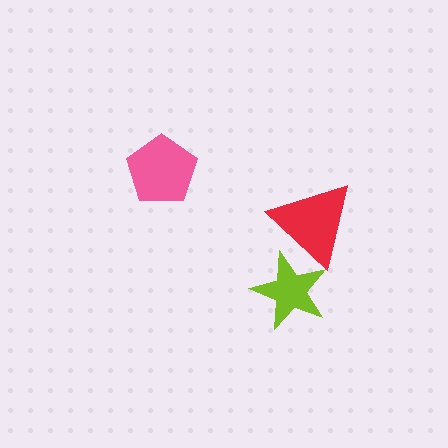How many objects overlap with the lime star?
1 object overlaps with the lime star.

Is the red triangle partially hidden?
Yes, it is partially covered by another shape.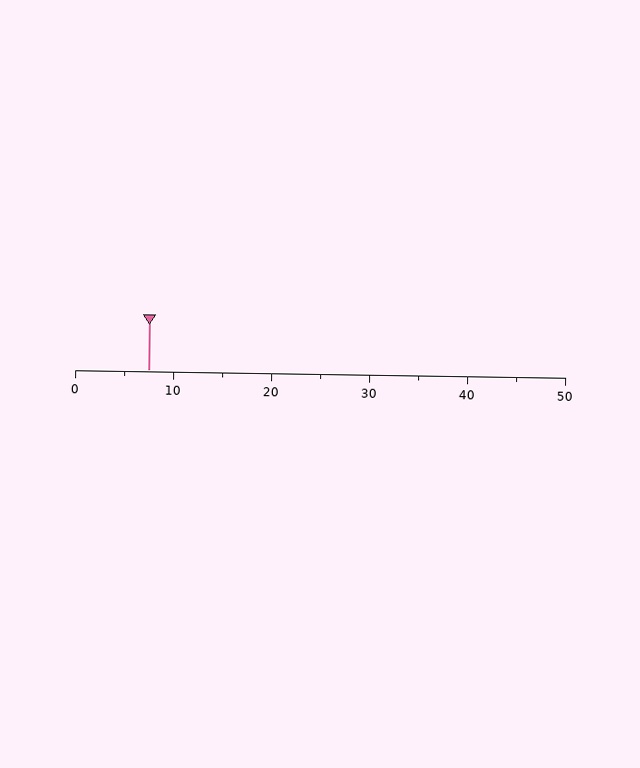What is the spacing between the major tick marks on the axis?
The major ticks are spaced 10 apart.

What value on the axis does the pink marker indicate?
The marker indicates approximately 7.5.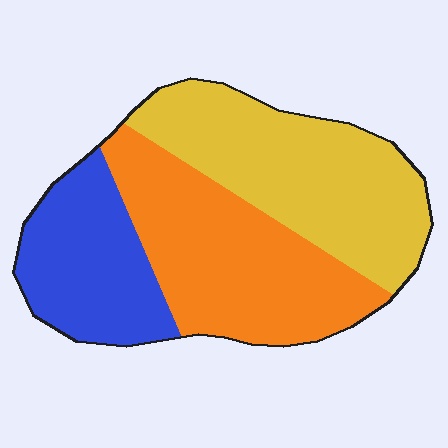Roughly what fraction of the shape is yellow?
Yellow takes up between a quarter and a half of the shape.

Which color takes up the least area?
Blue, at roughly 25%.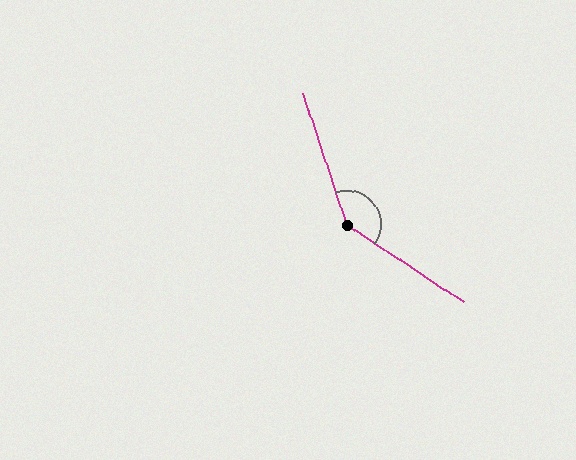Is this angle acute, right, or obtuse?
It is obtuse.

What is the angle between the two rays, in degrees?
Approximately 142 degrees.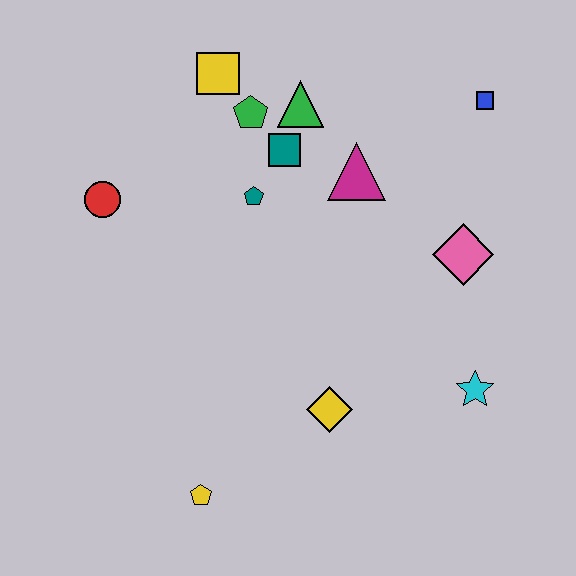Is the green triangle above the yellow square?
No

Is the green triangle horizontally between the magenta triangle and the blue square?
No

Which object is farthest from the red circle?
The cyan star is farthest from the red circle.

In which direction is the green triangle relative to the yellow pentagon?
The green triangle is above the yellow pentagon.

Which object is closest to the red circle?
The teal pentagon is closest to the red circle.